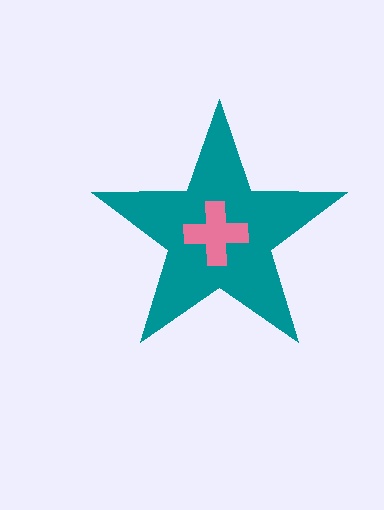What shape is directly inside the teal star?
The pink cross.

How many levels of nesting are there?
2.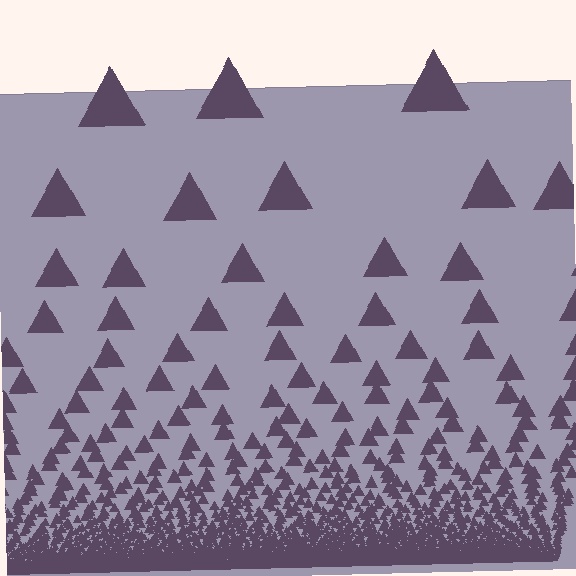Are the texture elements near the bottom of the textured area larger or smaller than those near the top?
Smaller. The gradient is inverted — elements near the bottom are smaller and denser.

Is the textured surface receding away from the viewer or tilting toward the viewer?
The surface appears to tilt toward the viewer. Texture elements get larger and sparser toward the top.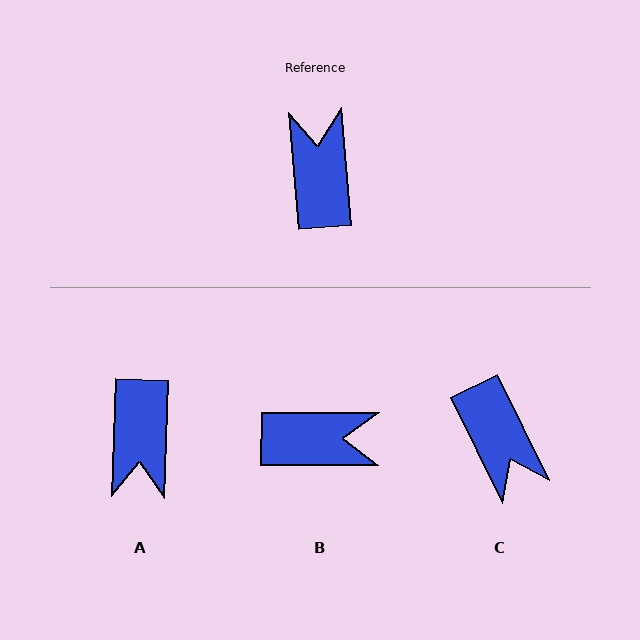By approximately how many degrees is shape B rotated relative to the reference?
Approximately 95 degrees clockwise.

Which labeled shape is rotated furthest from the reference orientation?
A, about 173 degrees away.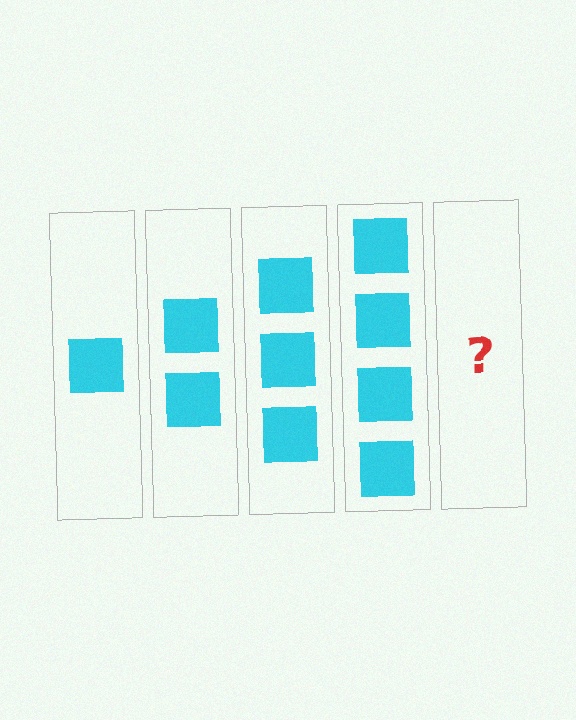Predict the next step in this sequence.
The next step is 5 squares.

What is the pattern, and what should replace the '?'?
The pattern is that each step adds one more square. The '?' should be 5 squares.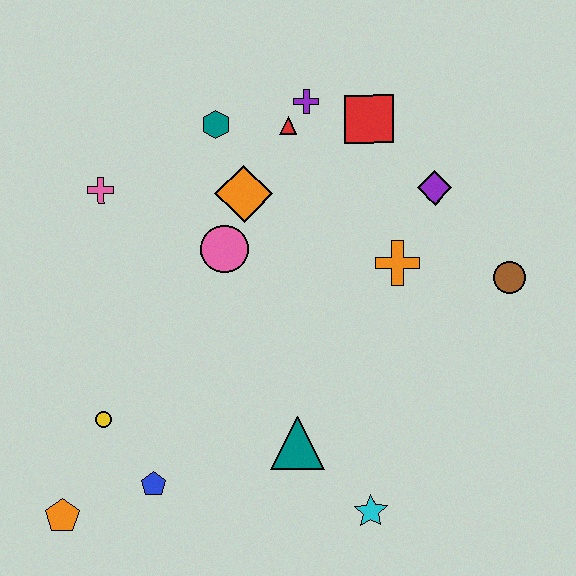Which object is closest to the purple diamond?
The orange cross is closest to the purple diamond.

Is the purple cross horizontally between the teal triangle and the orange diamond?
No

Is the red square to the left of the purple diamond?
Yes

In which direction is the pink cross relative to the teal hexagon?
The pink cross is to the left of the teal hexagon.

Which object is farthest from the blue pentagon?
The red square is farthest from the blue pentagon.